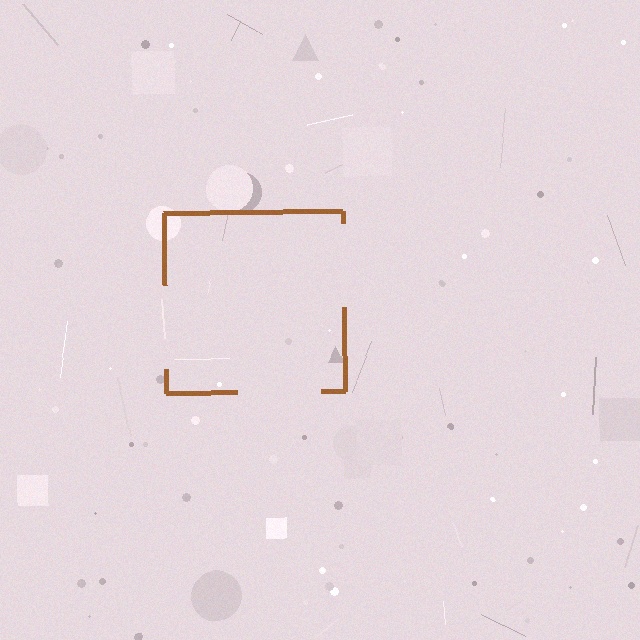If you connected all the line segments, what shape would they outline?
They would outline a square.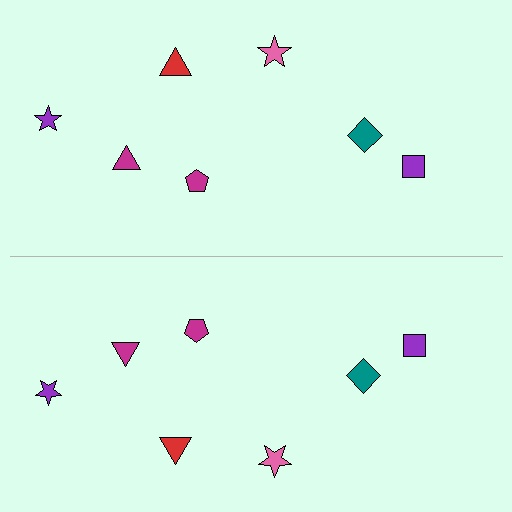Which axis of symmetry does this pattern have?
The pattern has a horizontal axis of symmetry running through the center of the image.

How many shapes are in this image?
There are 14 shapes in this image.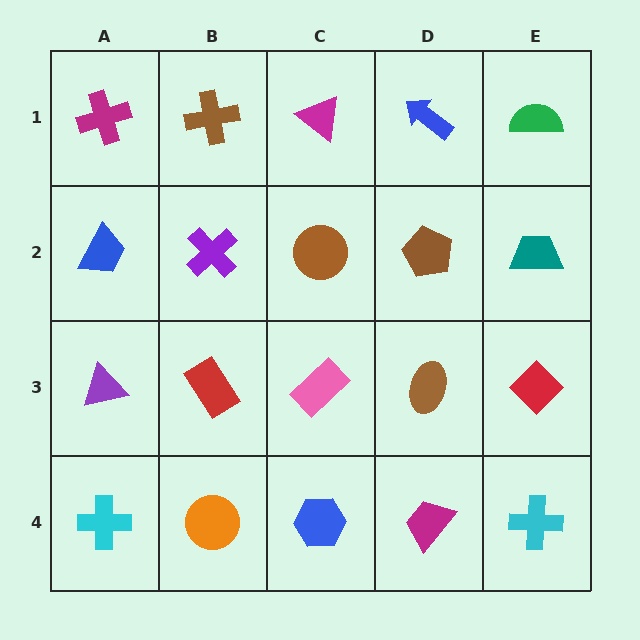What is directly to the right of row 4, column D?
A cyan cross.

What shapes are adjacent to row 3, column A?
A blue trapezoid (row 2, column A), a cyan cross (row 4, column A), a red rectangle (row 3, column B).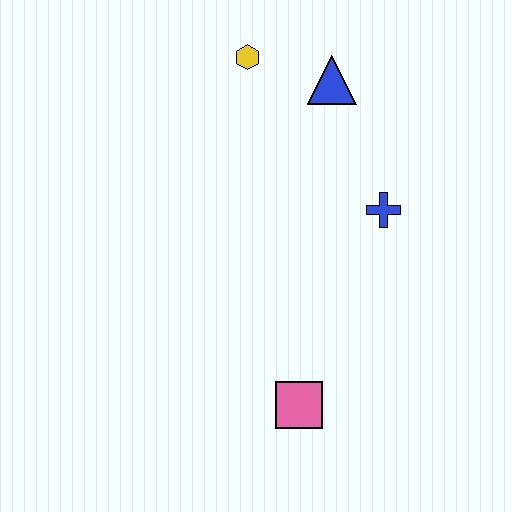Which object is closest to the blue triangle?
The yellow hexagon is closest to the blue triangle.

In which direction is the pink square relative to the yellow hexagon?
The pink square is below the yellow hexagon.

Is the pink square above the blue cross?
No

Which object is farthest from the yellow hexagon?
The pink square is farthest from the yellow hexagon.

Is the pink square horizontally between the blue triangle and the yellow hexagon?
Yes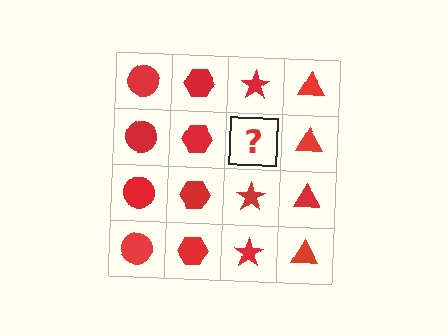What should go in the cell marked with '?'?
The missing cell should contain a red star.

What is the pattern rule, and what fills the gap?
The rule is that each column has a consistent shape. The gap should be filled with a red star.